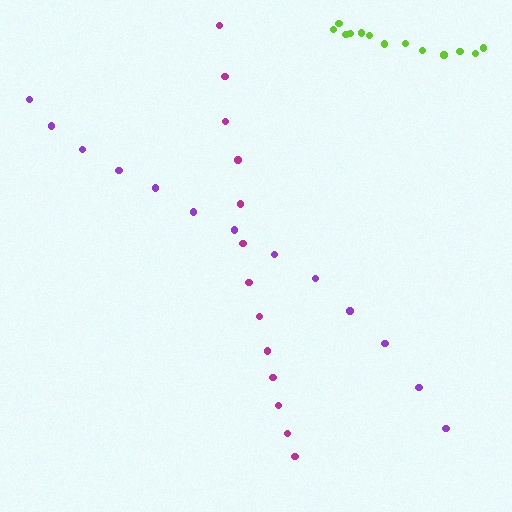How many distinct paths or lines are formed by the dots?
There are 3 distinct paths.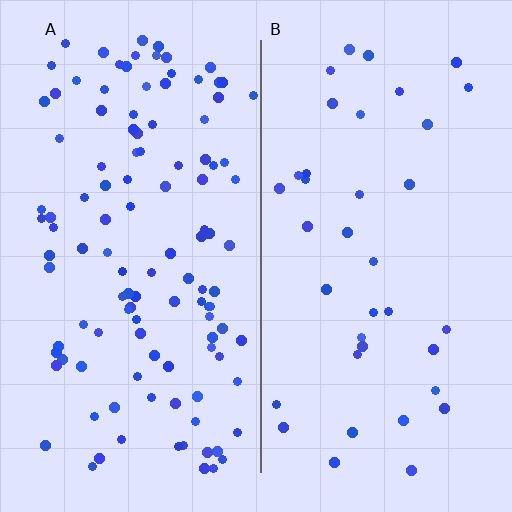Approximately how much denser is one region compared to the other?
Approximately 3.1× — region A over region B.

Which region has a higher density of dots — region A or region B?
A (the left).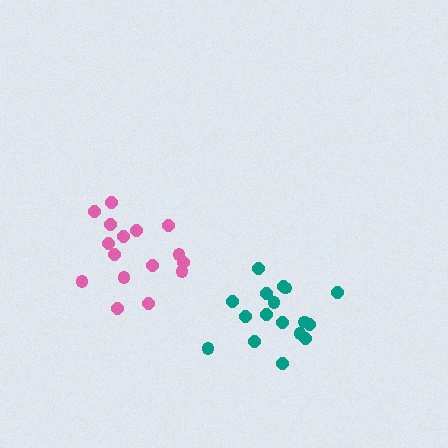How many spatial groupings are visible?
There are 2 spatial groupings.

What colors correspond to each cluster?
The clusters are colored: teal, pink.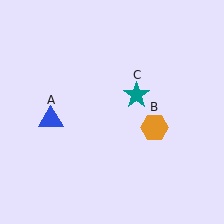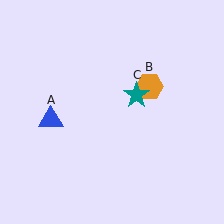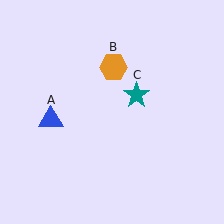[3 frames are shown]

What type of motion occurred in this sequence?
The orange hexagon (object B) rotated counterclockwise around the center of the scene.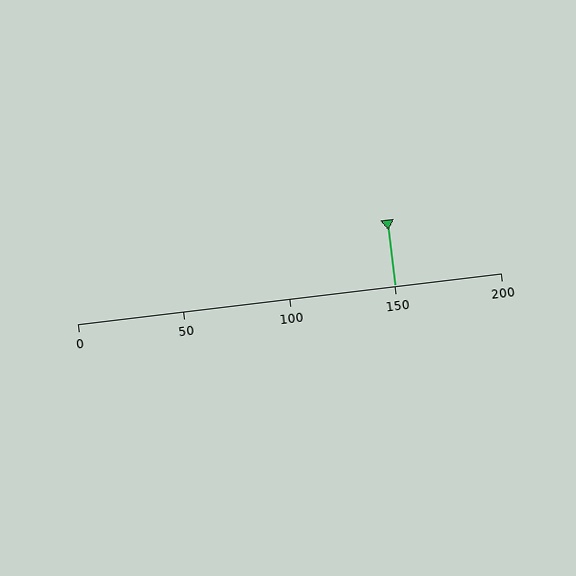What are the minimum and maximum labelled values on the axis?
The axis runs from 0 to 200.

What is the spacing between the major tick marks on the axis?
The major ticks are spaced 50 apart.